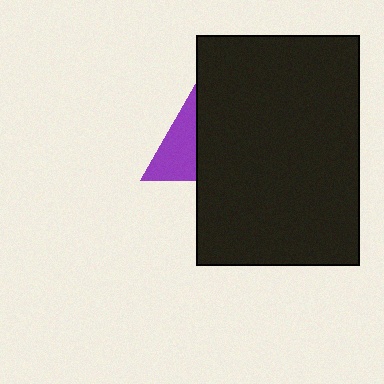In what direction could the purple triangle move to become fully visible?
The purple triangle could move left. That would shift it out from behind the black rectangle entirely.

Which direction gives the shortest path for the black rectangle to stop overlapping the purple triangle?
Moving right gives the shortest separation.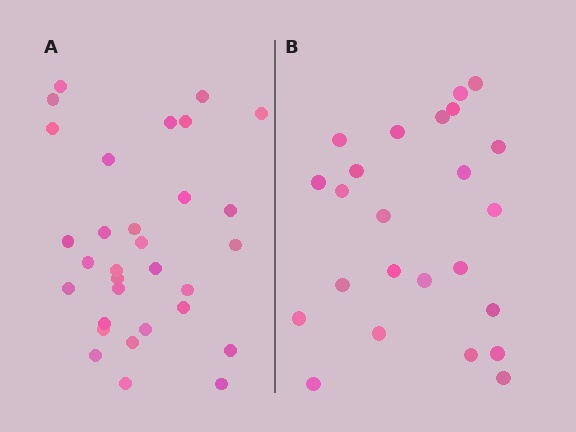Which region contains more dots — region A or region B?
Region A (the left region) has more dots.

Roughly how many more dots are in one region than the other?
Region A has roughly 8 or so more dots than region B.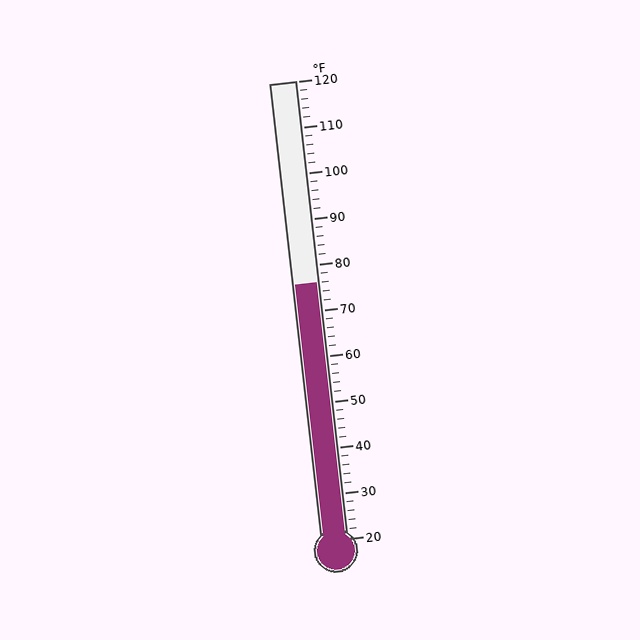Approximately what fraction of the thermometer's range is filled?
The thermometer is filled to approximately 55% of its range.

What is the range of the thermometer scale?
The thermometer scale ranges from 20°F to 120°F.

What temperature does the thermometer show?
The thermometer shows approximately 76°F.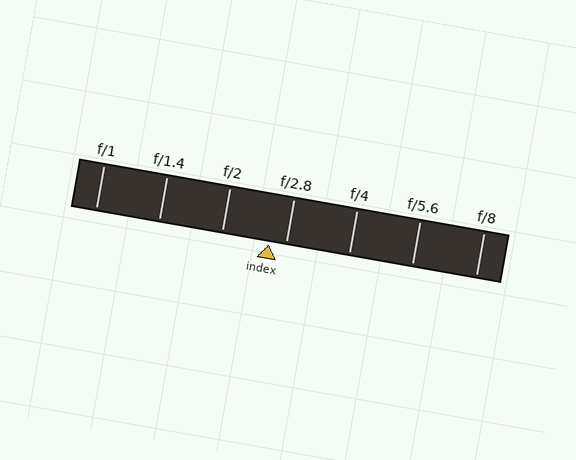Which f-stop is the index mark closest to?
The index mark is closest to f/2.8.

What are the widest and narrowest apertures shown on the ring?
The widest aperture shown is f/1 and the narrowest is f/8.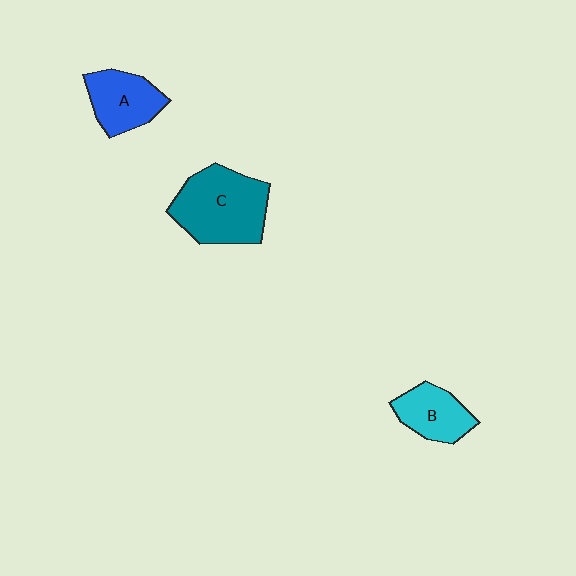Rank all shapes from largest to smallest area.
From largest to smallest: C (teal), A (blue), B (cyan).